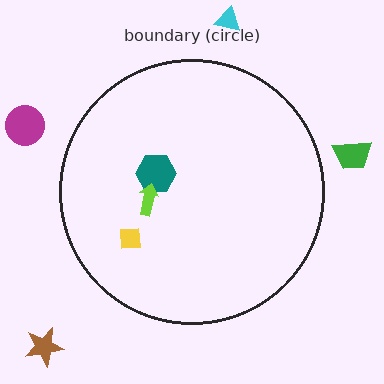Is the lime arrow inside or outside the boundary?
Inside.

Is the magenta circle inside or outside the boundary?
Outside.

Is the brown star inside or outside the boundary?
Outside.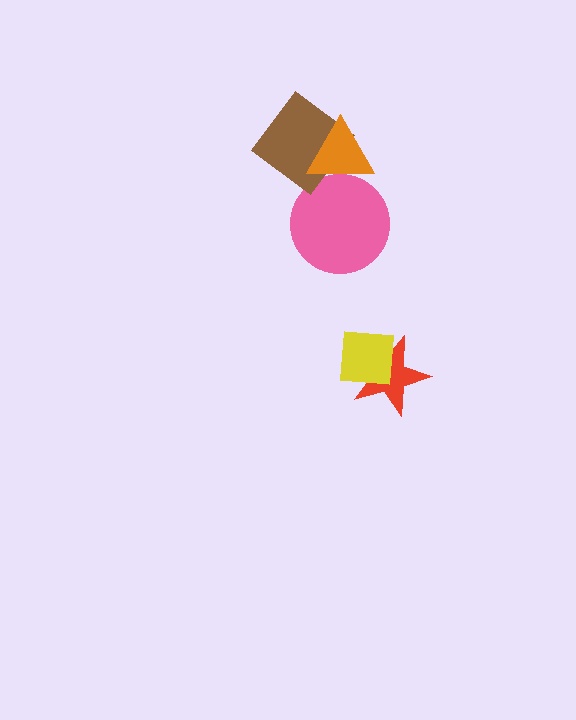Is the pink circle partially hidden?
Yes, it is partially covered by another shape.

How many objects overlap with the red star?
1 object overlaps with the red star.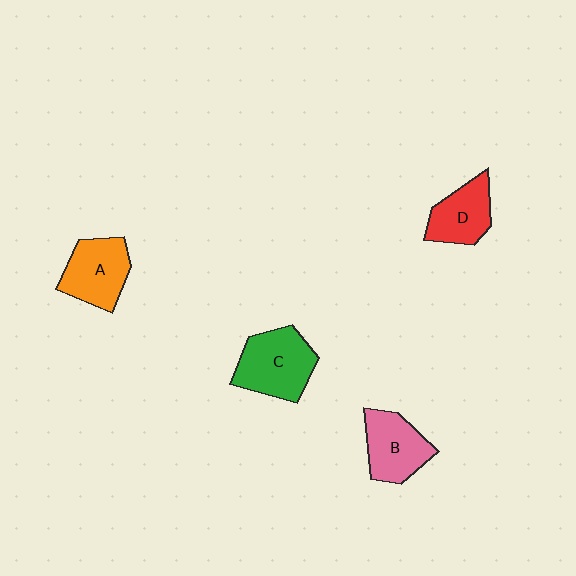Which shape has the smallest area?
Shape D (red).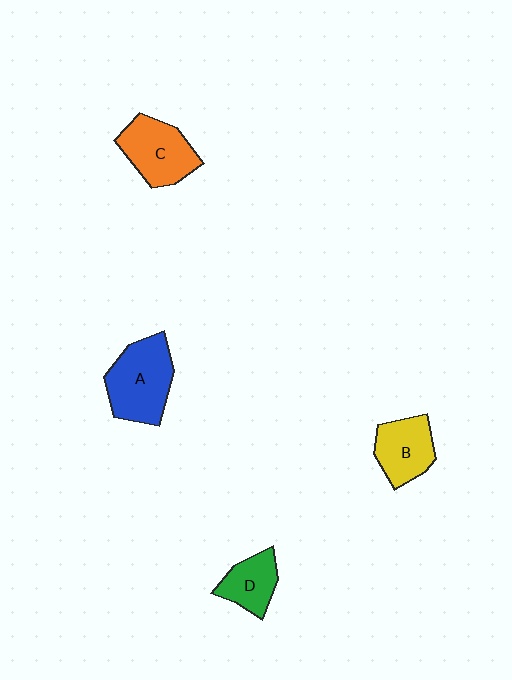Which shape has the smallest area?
Shape D (green).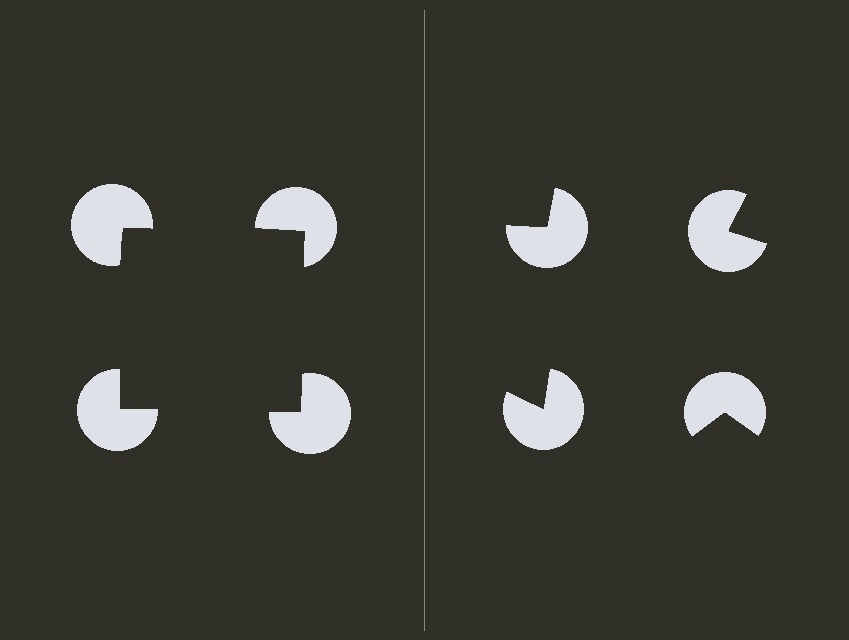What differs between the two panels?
The pac-man discs are positioned identically on both sides; only the wedge orientations differ. On the left they align to a square; on the right they are misaligned.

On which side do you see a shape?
An illusory square appears on the left side. On the right side the wedge cuts are rotated, so no coherent shape forms.